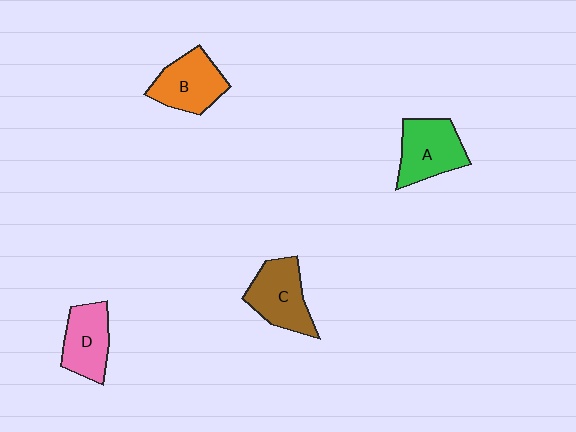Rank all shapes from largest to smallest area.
From largest to smallest: A (green), C (brown), B (orange), D (pink).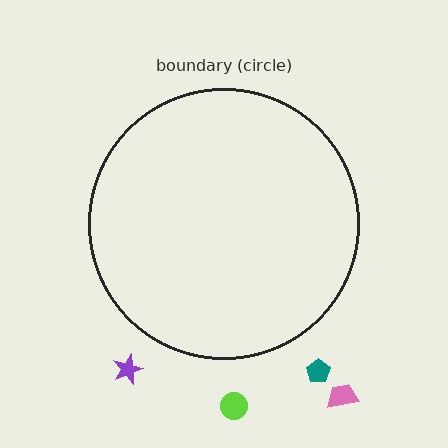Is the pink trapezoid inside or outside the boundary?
Outside.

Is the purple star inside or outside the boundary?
Outside.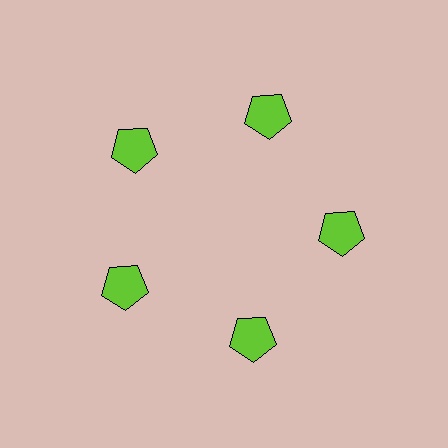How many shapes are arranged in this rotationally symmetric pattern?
There are 5 shapes, arranged in 5 groups of 1.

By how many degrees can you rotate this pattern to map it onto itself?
The pattern maps onto itself every 72 degrees of rotation.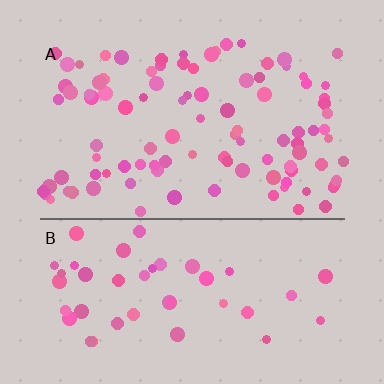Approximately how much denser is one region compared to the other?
Approximately 2.2× — region A over region B.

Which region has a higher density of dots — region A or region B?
A (the top).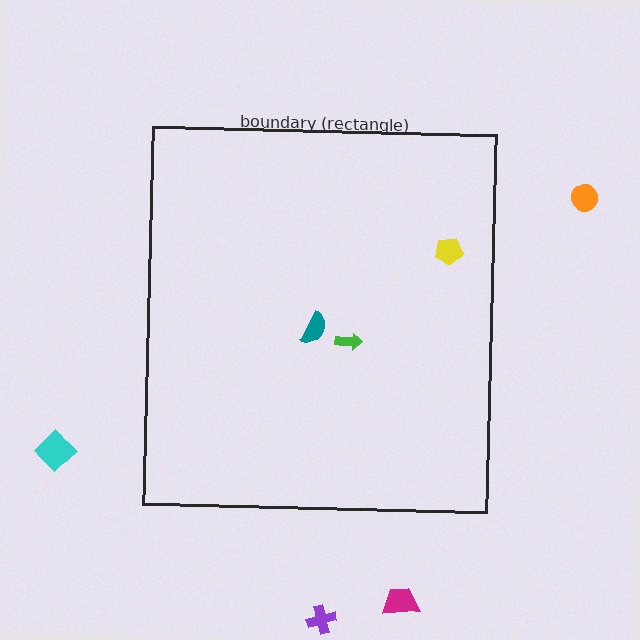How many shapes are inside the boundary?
3 inside, 4 outside.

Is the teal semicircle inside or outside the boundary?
Inside.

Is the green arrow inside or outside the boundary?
Inside.